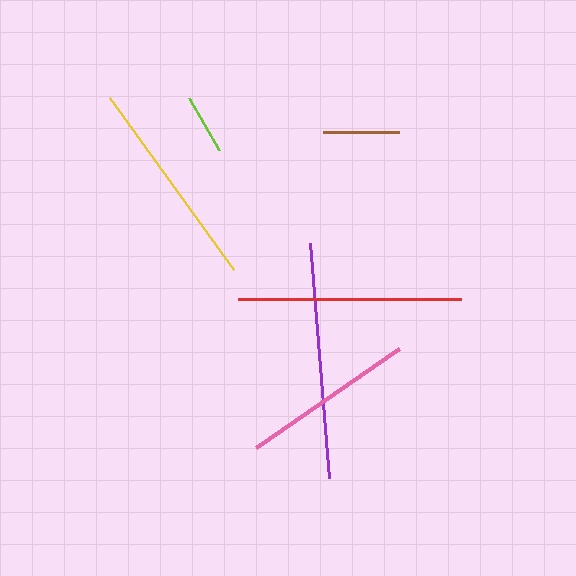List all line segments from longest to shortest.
From longest to shortest: purple, red, yellow, pink, brown, lime.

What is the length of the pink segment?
The pink segment is approximately 174 pixels long.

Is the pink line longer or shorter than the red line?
The red line is longer than the pink line.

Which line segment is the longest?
The purple line is the longest at approximately 236 pixels.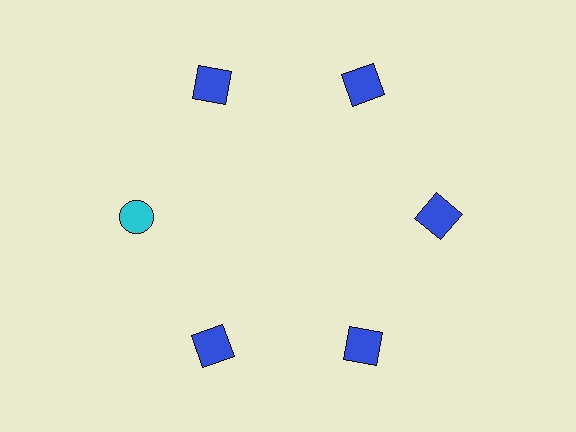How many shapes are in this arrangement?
There are 6 shapes arranged in a ring pattern.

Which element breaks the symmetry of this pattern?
The cyan circle at roughly the 9 o'clock position breaks the symmetry. All other shapes are blue squares.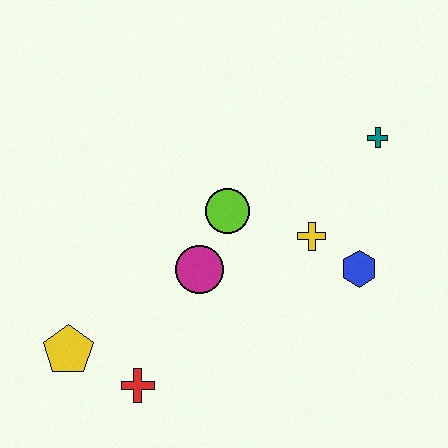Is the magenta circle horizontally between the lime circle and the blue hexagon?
No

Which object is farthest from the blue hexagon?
The yellow pentagon is farthest from the blue hexagon.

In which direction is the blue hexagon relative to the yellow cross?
The blue hexagon is to the right of the yellow cross.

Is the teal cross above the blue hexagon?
Yes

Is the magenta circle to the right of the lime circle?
No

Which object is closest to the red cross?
The yellow pentagon is closest to the red cross.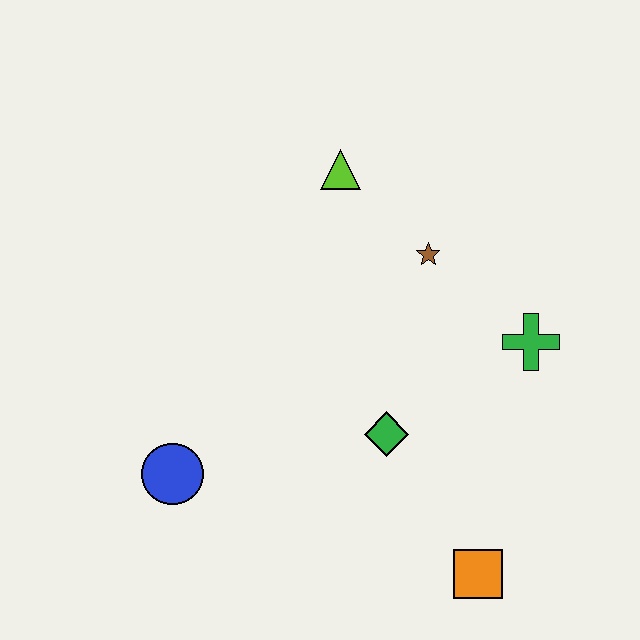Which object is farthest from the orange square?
The lime triangle is farthest from the orange square.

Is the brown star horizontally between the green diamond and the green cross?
Yes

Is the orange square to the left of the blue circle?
No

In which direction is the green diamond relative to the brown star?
The green diamond is below the brown star.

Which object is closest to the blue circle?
The green diamond is closest to the blue circle.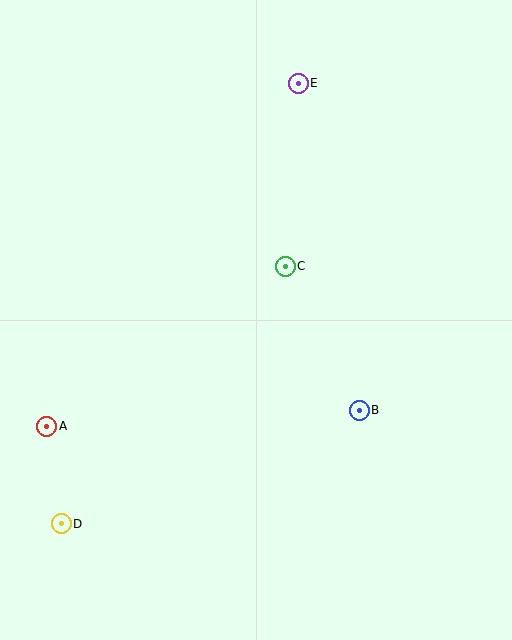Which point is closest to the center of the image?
Point C at (285, 266) is closest to the center.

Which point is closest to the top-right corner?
Point E is closest to the top-right corner.